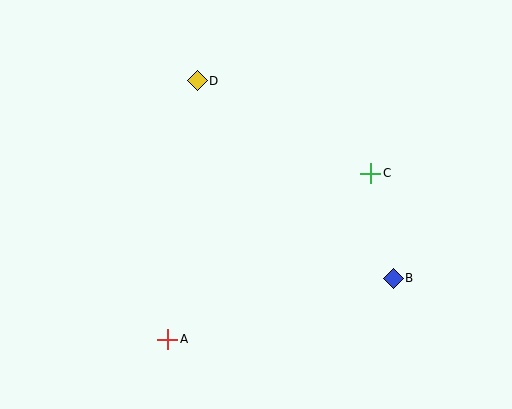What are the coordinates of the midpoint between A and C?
The midpoint between A and C is at (269, 256).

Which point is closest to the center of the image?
Point C at (371, 173) is closest to the center.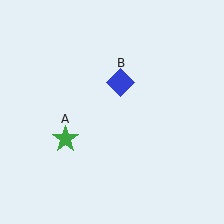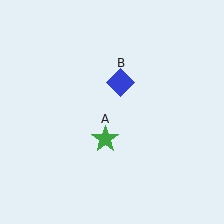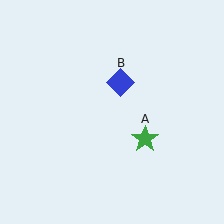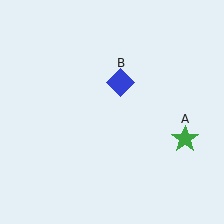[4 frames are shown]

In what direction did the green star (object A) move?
The green star (object A) moved right.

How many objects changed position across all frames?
1 object changed position: green star (object A).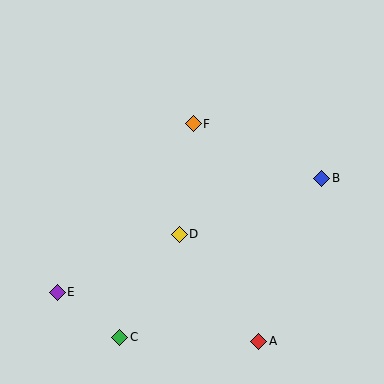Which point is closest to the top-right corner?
Point B is closest to the top-right corner.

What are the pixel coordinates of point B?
Point B is at (322, 178).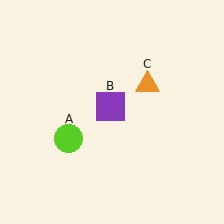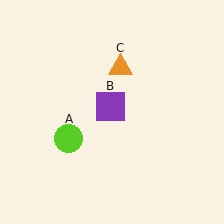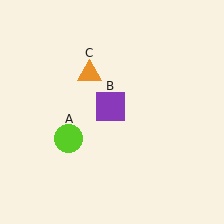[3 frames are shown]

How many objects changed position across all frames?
1 object changed position: orange triangle (object C).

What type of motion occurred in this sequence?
The orange triangle (object C) rotated counterclockwise around the center of the scene.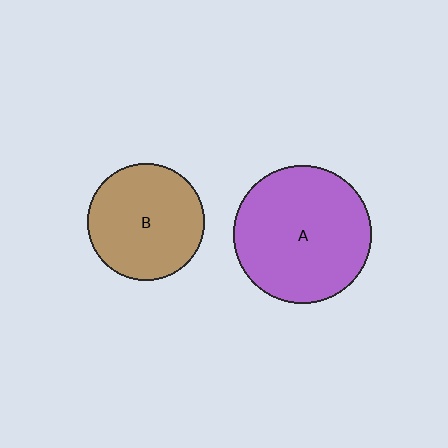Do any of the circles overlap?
No, none of the circles overlap.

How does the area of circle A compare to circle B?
Approximately 1.4 times.